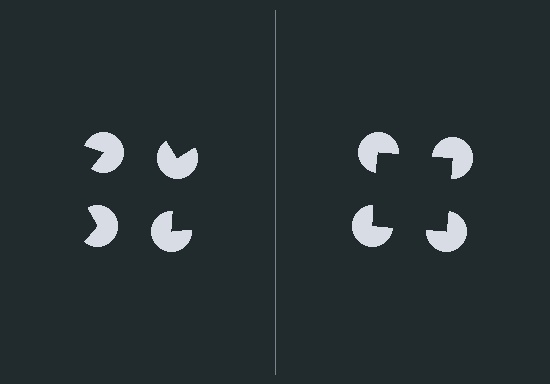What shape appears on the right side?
An illusory square.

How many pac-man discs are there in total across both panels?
8 — 4 on each side.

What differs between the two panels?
The pac-man discs are positioned identically on both sides; only the wedge orientations differ. On the right they align to a square; on the left they are misaligned.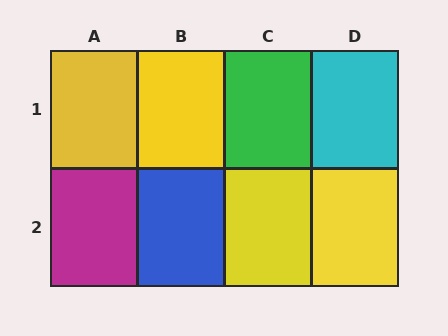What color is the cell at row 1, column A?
Yellow.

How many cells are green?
1 cell is green.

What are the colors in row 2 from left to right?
Magenta, blue, yellow, yellow.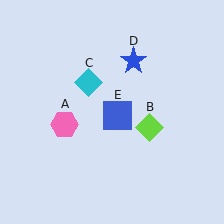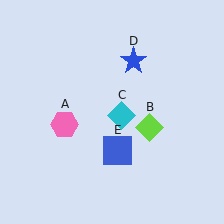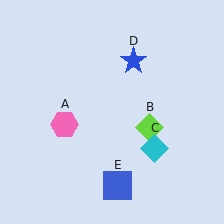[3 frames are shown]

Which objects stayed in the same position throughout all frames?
Pink hexagon (object A) and lime diamond (object B) and blue star (object D) remained stationary.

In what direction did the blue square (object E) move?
The blue square (object E) moved down.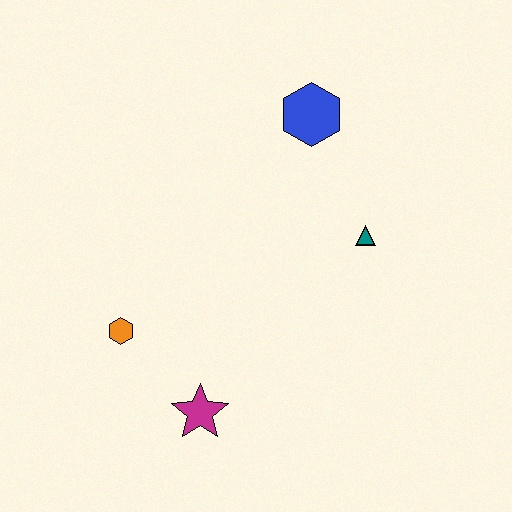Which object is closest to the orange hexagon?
The magenta star is closest to the orange hexagon.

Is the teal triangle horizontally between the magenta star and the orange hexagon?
No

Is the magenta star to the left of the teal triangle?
Yes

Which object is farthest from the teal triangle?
The orange hexagon is farthest from the teal triangle.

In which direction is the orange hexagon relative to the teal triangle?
The orange hexagon is to the left of the teal triangle.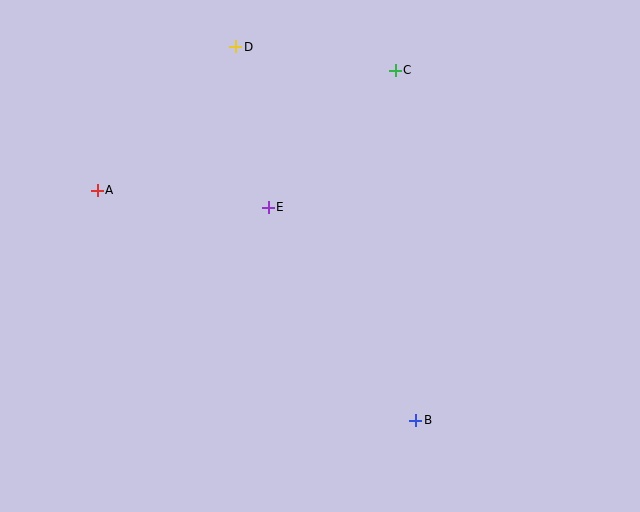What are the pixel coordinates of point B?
Point B is at (416, 420).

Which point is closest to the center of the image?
Point E at (268, 207) is closest to the center.